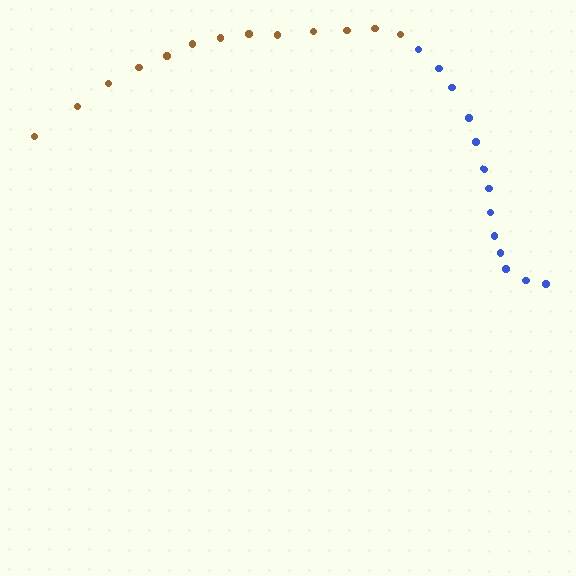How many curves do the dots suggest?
There are 2 distinct paths.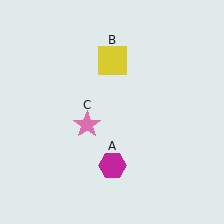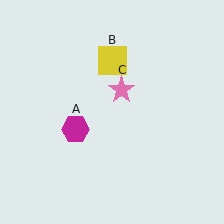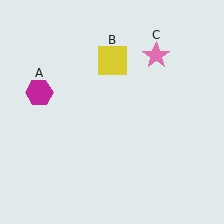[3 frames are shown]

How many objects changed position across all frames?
2 objects changed position: magenta hexagon (object A), pink star (object C).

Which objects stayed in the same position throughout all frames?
Yellow square (object B) remained stationary.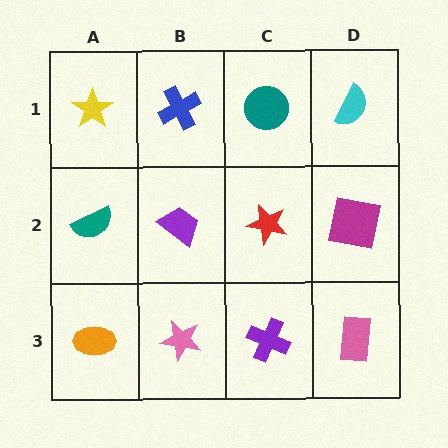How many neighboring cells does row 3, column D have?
2.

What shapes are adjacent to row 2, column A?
A yellow star (row 1, column A), an orange ellipse (row 3, column A), a purple trapezoid (row 2, column B).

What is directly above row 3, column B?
A purple trapezoid.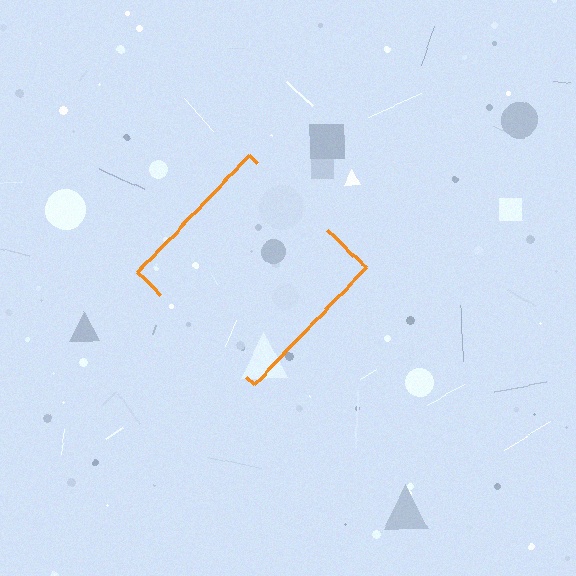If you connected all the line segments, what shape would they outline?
They would outline a diamond.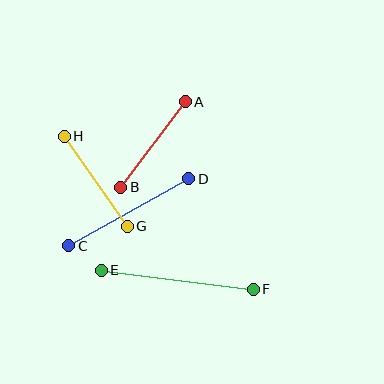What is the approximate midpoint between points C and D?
The midpoint is at approximately (129, 212) pixels.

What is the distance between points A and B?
The distance is approximately 107 pixels.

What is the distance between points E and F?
The distance is approximately 153 pixels.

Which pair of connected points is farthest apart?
Points E and F are farthest apart.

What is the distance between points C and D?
The distance is approximately 138 pixels.